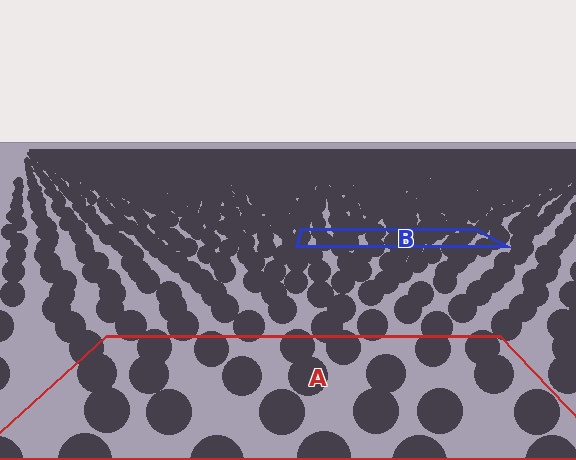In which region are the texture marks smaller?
The texture marks are smaller in region B, because it is farther away.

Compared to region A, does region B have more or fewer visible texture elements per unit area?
Region B has more texture elements per unit area — they are packed more densely because it is farther away.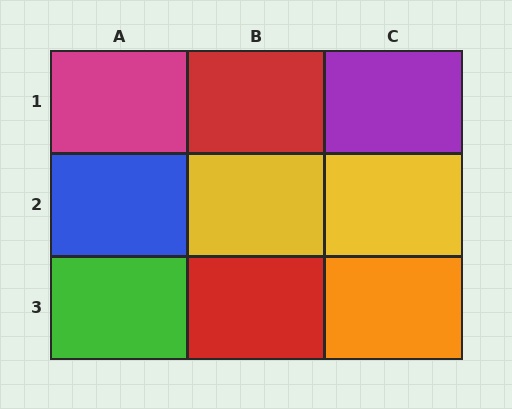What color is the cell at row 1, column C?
Purple.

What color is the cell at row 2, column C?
Yellow.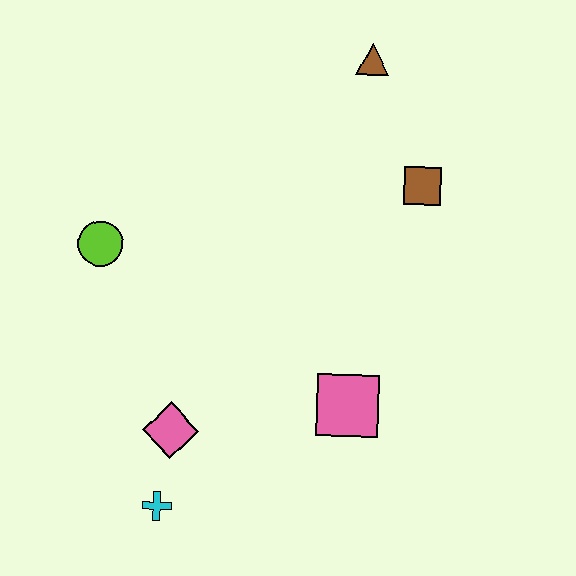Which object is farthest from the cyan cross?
The brown triangle is farthest from the cyan cross.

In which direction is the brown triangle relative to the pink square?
The brown triangle is above the pink square.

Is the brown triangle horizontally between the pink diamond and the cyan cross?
No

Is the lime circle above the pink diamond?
Yes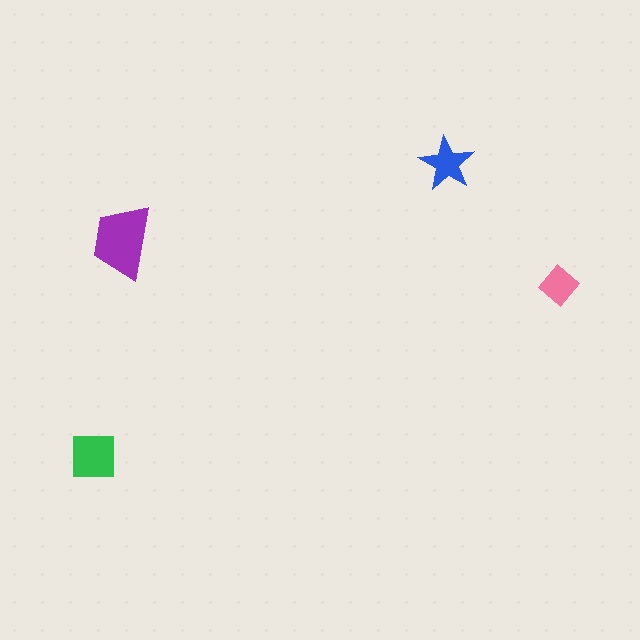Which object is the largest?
The purple trapezoid.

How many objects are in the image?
There are 4 objects in the image.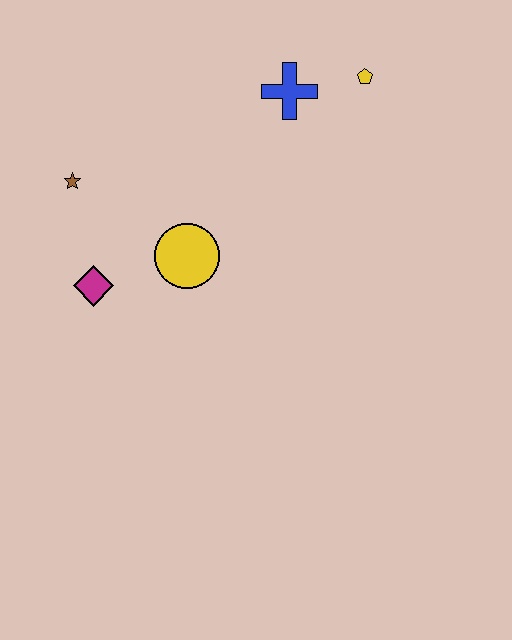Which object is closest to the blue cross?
The yellow pentagon is closest to the blue cross.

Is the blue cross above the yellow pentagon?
No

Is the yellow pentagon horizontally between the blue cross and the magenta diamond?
No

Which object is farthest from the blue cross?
The magenta diamond is farthest from the blue cross.